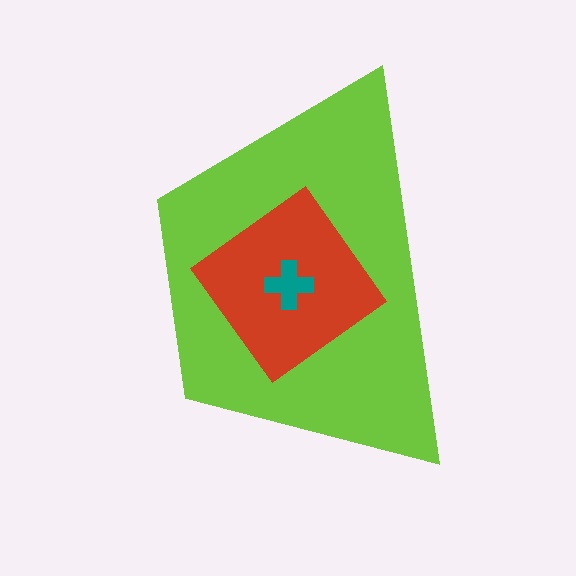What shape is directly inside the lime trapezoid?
The red diamond.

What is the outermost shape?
The lime trapezoid.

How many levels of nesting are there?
3.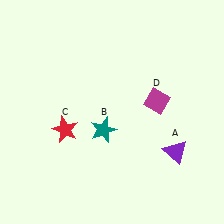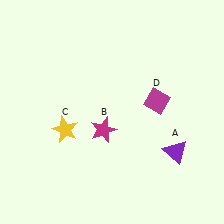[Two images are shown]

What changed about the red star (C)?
In Image 1, C is red. In Image 2, it changed to yellow.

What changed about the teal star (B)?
In Image 1, B is teal. In Image 2, it changed to magenta.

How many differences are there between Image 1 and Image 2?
There are 2 differences between the two images.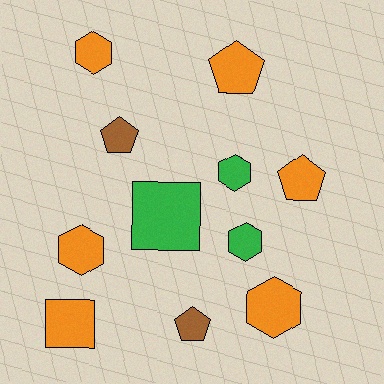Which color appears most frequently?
Orange, with 6 objects.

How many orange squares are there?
There is 1 orange square.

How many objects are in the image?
There are 11 objects.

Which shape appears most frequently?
Hexagon, with 5 objects.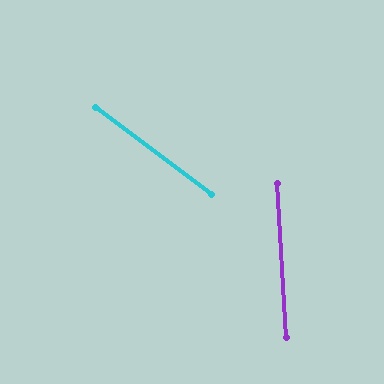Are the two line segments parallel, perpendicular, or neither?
Neither parallel nor perpendicular — they differ by about 50°.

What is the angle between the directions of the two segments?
Approximately 50 degrees.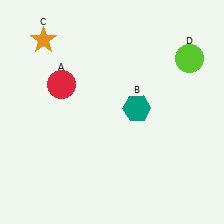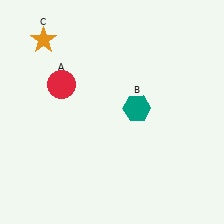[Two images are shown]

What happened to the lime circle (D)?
The lime circle (D) was removed in Image 2. It was in the top-right area of Image 1.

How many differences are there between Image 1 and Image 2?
There is 1 difference between the two images.